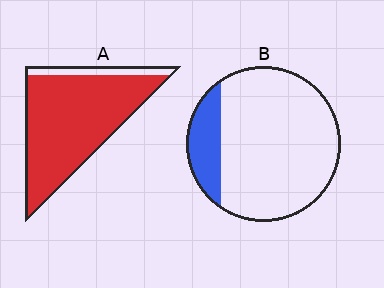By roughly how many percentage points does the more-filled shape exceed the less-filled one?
By roughly 70 percentage points (A over B).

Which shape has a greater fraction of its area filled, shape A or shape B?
Shape A.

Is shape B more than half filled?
No.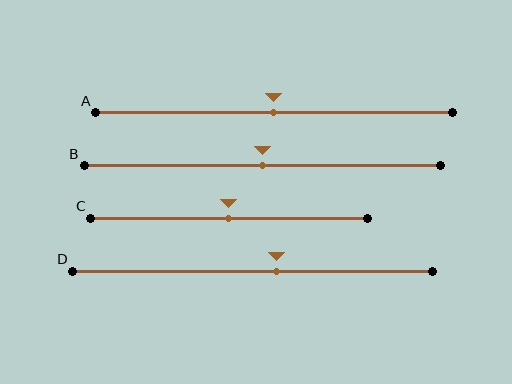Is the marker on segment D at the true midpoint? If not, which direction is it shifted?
No, the marker on segment D is shifted to the right by about 7% of the segment length.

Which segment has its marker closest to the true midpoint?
Segment A has its marker closest to the true midpoint.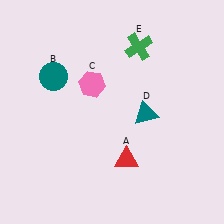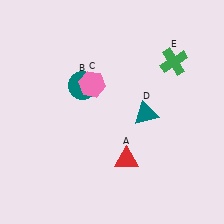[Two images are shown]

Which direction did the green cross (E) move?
The green cross (E) moved right.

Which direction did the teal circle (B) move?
The teal circle (B) moved right.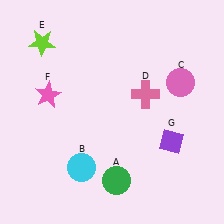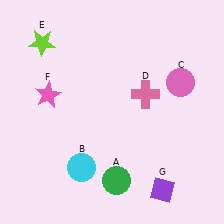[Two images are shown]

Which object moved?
The purple diamond (G) moved down.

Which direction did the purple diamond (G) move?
The purple diamond (G) moved down.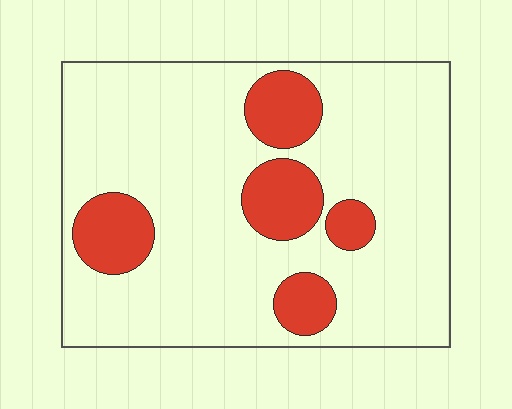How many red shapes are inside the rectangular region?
5.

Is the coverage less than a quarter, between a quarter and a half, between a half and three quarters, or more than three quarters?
Less than a quarter.